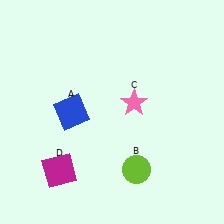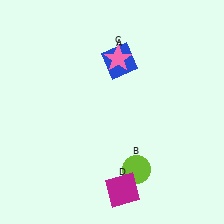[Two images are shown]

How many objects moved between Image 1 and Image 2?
3 objects moved between the two images.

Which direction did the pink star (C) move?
The pink star (C) moved up.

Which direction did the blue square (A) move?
The blue square (A) moved up.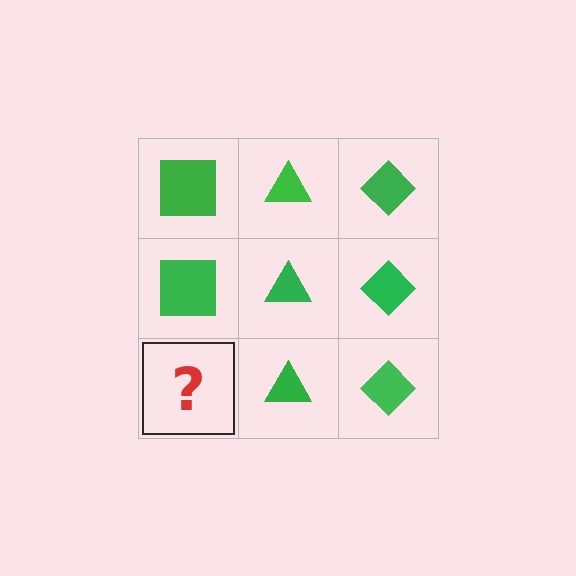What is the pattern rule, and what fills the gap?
The rule is that each column has a consistent shape. The gap should be filled with a green square.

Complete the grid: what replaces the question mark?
The question mark should be replaced with a green square.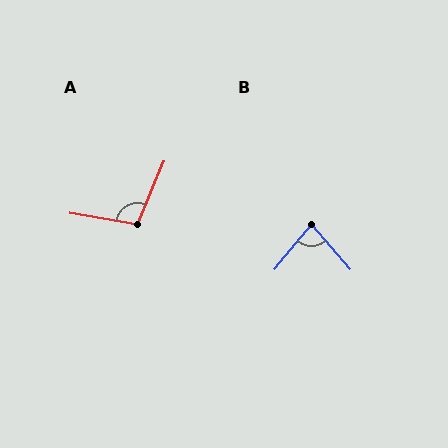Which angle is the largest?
A, at approximately 103 degrees.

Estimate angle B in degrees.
Approximately 80 degrees.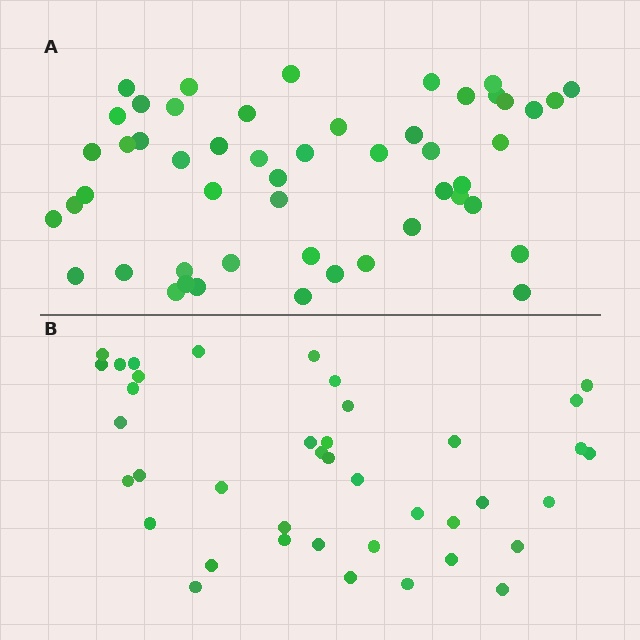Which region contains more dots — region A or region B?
Region A (the top region) has more dots.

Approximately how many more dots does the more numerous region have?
Region A has roughly 12 or so more dots than region B.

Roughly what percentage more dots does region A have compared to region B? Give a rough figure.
About 30% more.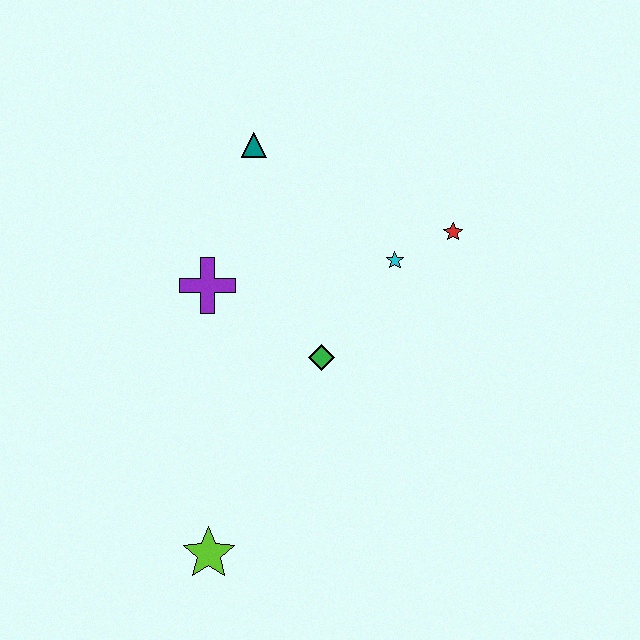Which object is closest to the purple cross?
The green diamond is closest to the purple cross.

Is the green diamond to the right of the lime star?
Yes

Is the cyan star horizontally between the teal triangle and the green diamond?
No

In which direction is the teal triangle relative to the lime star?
The teal triangle is above the lime star.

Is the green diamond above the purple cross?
No